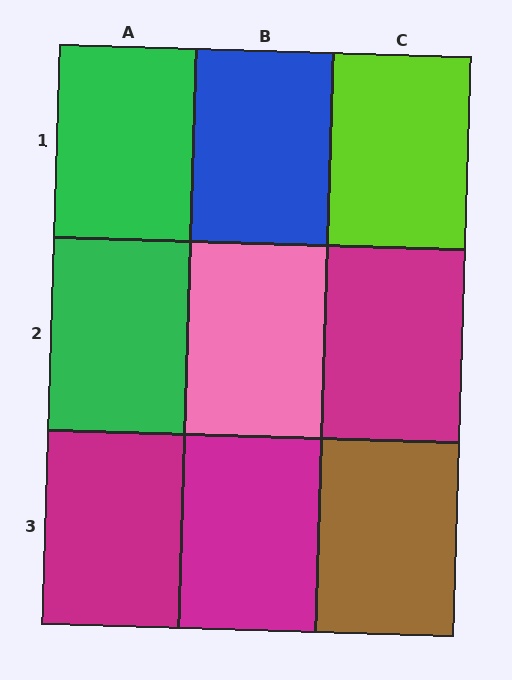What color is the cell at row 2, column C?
Magenta.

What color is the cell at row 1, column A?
Green.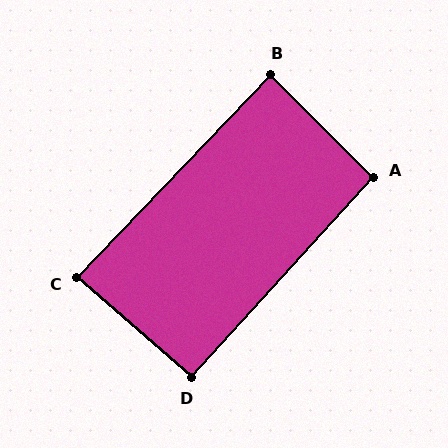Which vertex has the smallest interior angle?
C, at approximately 87 degrees.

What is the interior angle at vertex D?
Approximately 91 degrees (approximately right).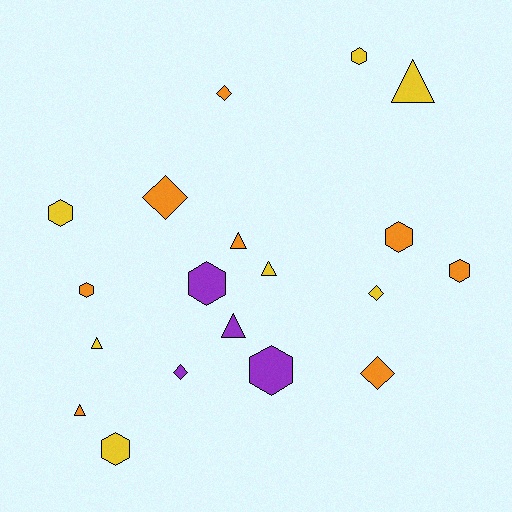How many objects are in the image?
There are 19 objects.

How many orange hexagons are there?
There are 3 orange hexagons.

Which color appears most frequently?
Orange, with 8 objects.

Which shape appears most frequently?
Hexagon, with 8 objects.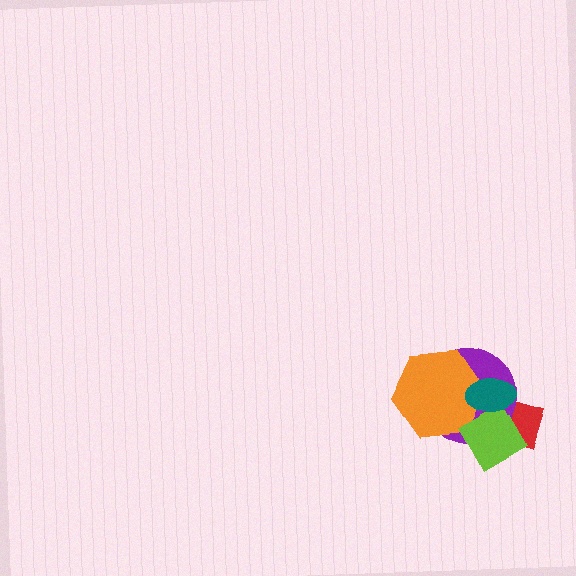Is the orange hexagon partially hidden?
Yes, it is partially covered by another shape.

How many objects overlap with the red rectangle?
4 objects overlap with the red rectangle.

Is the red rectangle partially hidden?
Yes, it is partially covered by another shape.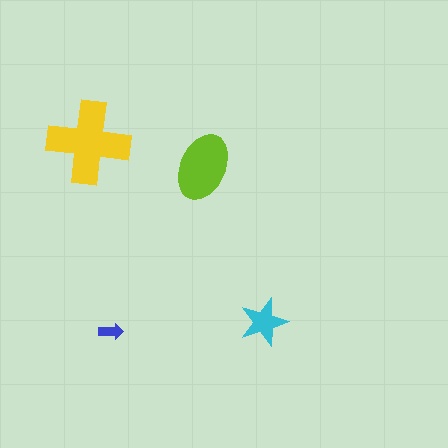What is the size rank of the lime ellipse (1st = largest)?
2nd.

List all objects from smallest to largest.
The blue arrow, the cyan star, the lime ellipse, the yellow cross.